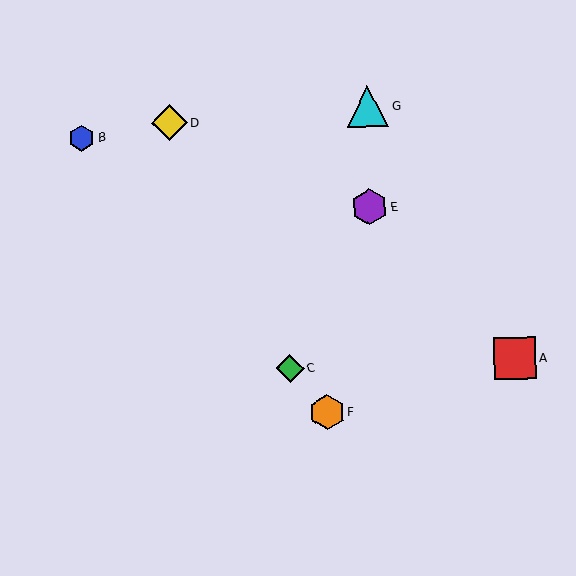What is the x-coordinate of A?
Object A is at x≈515.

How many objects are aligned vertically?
2 objects (E, G) are aligned vertically.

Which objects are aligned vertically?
Objects E, G are aligned vertically.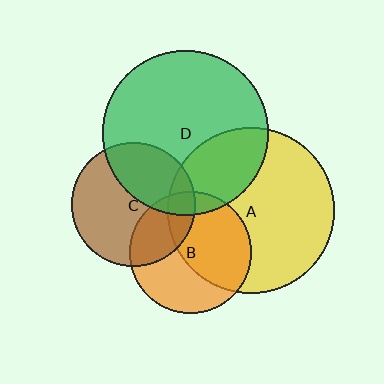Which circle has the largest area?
Circle A (yellow).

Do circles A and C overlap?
Yes.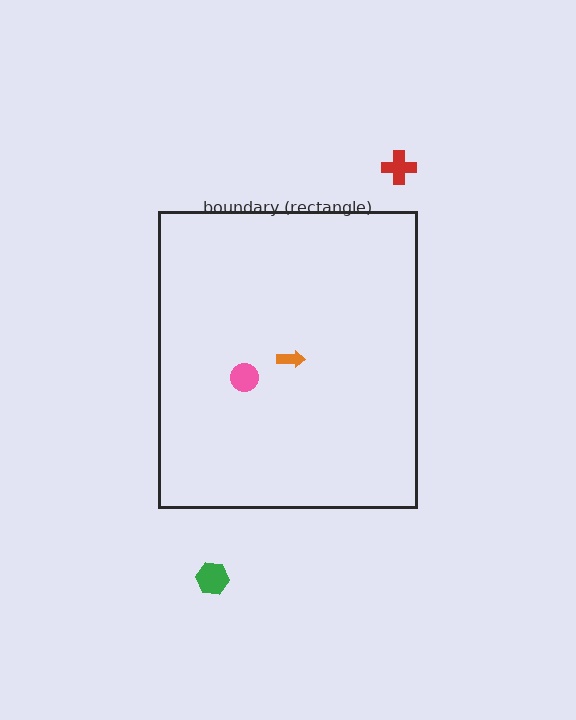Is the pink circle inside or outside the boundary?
Inside.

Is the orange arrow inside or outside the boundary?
Inside.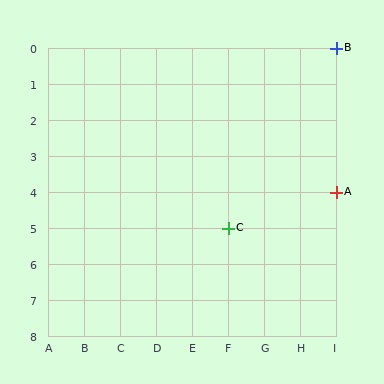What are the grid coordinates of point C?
Point C is at grid coordinates (F, 5).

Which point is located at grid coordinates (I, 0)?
Point B is at (I, 0).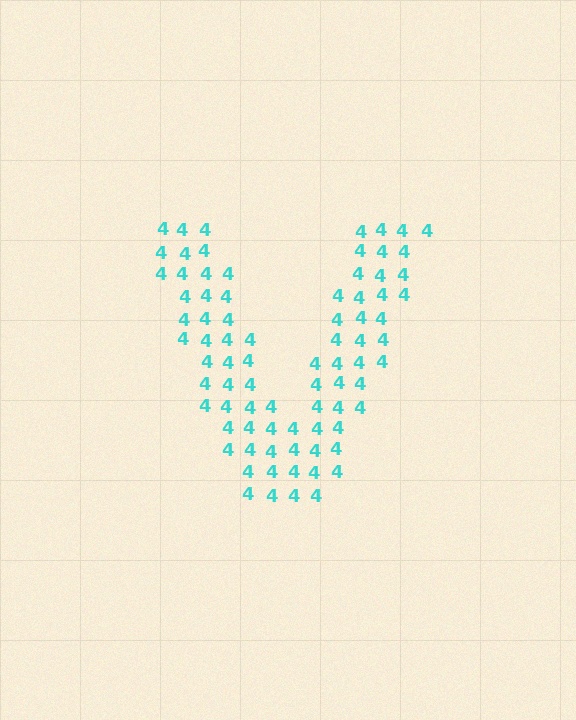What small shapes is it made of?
It is made of small digit 4's.